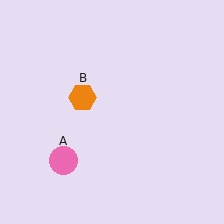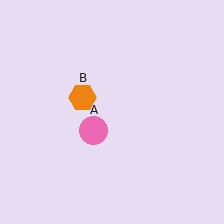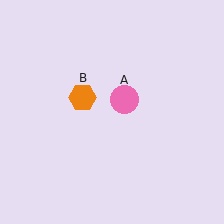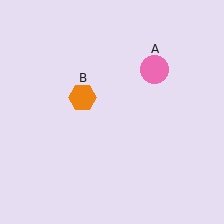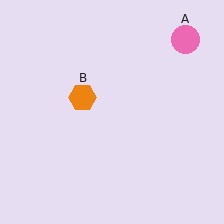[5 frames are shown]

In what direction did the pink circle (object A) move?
The pink circle (object A) moved up and to the right.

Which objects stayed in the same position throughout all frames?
Orange hexagon (object B) remained stationary.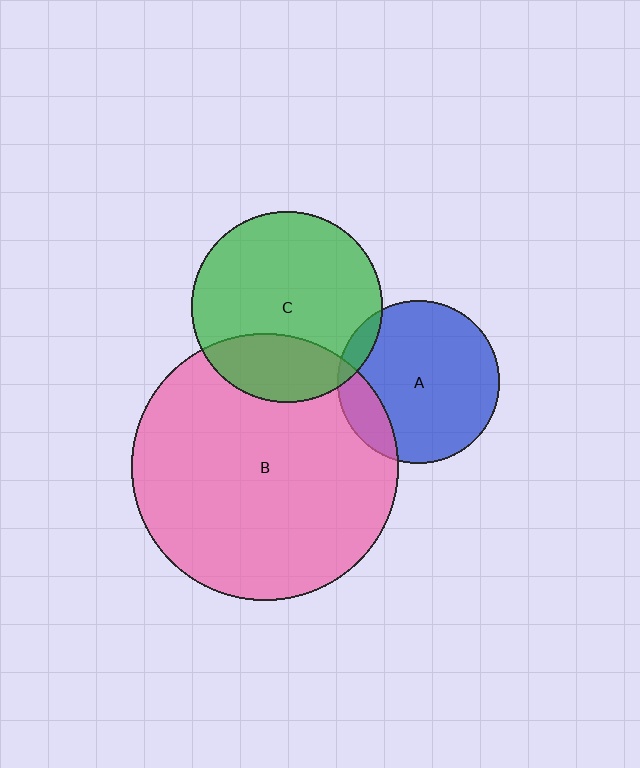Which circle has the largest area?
Circle B (pink).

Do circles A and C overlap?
Yes.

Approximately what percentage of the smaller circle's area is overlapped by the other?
Approximately 10%.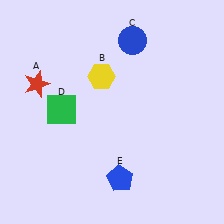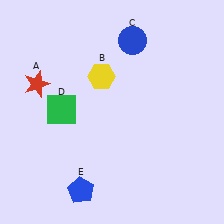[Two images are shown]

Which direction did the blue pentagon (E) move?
The blue pentagon (E) moved left.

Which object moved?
The blue pentagon (E) moved left.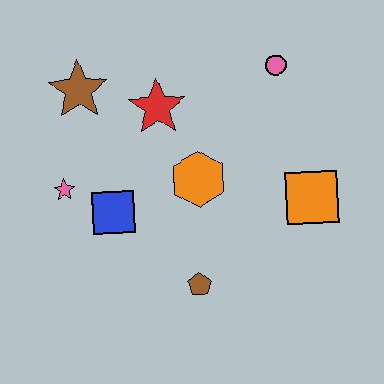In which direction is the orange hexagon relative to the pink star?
The orange hexagon is to the right of the pink star.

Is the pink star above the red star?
No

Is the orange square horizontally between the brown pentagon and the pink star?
No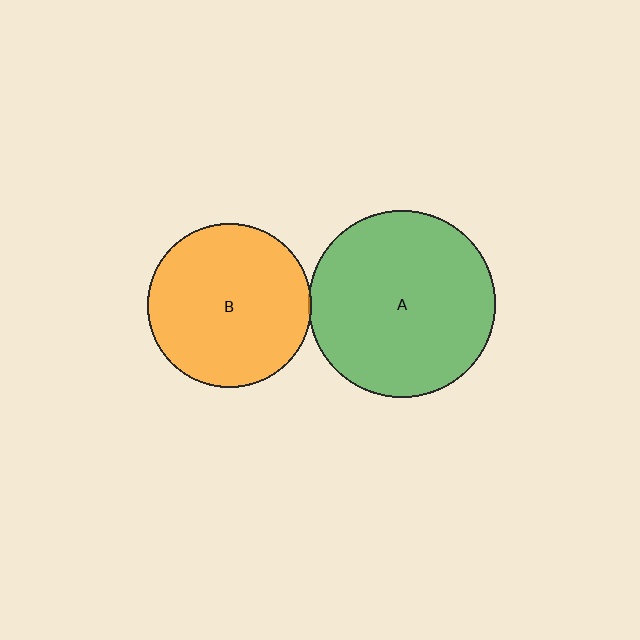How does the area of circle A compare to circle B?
Approximately 1.3 times.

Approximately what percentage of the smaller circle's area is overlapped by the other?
Approximately 5%.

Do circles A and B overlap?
Yes.